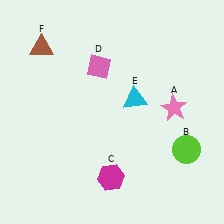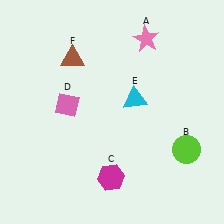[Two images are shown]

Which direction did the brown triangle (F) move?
The brown triangle (F) moved right.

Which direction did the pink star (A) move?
The pink star (A) moved up.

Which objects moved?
The objects that moved are: the pink star (A), the pink diamond (D), the brown triangle (F).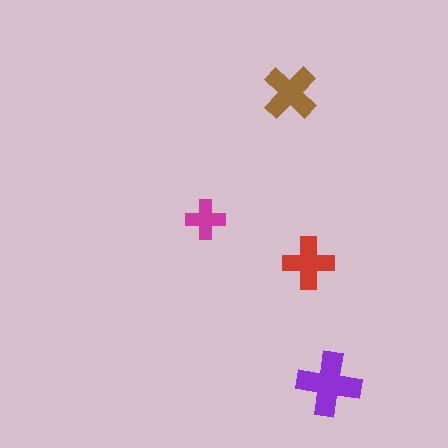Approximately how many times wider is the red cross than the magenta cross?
About 1.5 times wider.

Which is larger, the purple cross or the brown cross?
The purple one.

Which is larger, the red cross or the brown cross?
The brown one.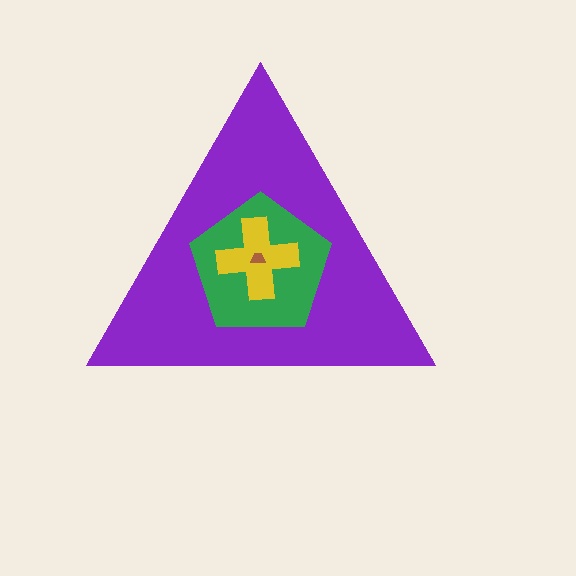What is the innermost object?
The brown trapezoid.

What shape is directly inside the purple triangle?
The green pentagon.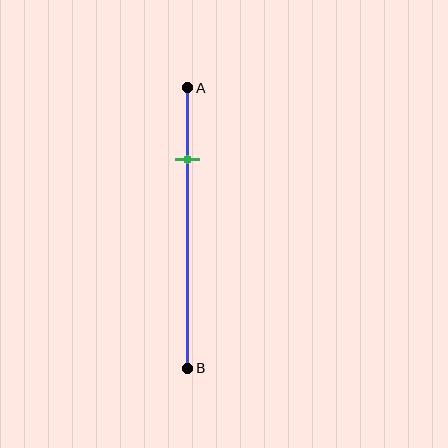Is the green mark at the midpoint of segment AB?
No, the mark is at about 25% from A, not at the 50% midpoint.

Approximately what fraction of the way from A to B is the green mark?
The green mark is approximately 25% of the way from A to B.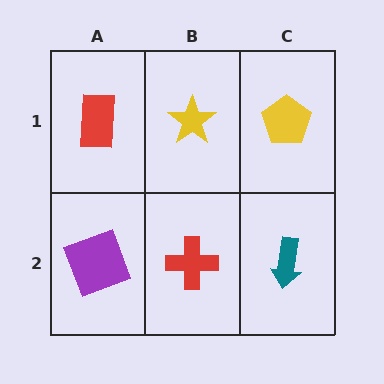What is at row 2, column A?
A purple square.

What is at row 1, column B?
A yellow star.